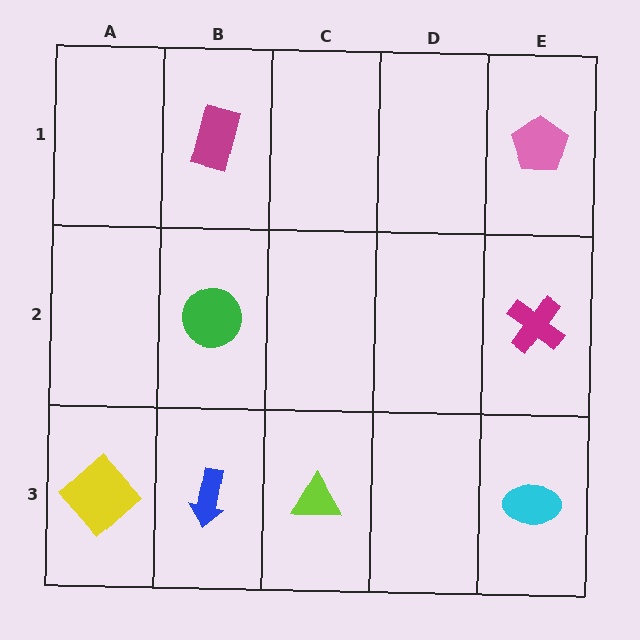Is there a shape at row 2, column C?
No, that cell is empty.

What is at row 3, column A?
A yellow diamond.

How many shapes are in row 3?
4 shapes.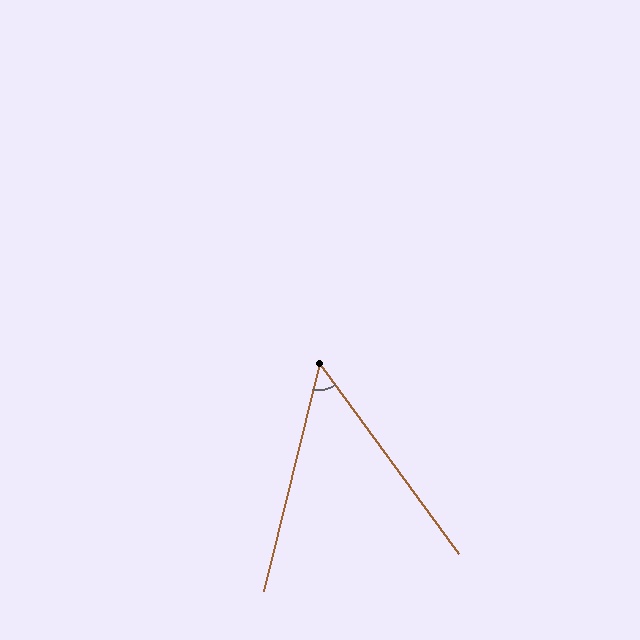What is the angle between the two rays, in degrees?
Approximately 50 degrees.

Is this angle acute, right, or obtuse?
It is acute.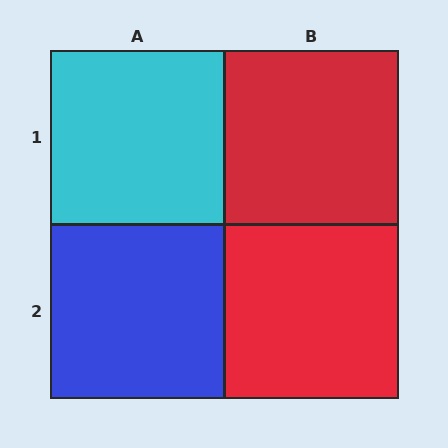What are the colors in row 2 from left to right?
Blue, red.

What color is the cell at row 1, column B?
Red.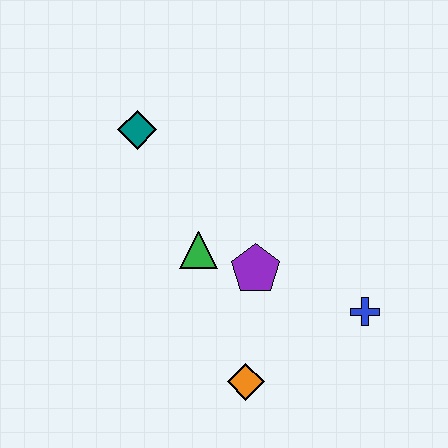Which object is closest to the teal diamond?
The green triangle is closest to the teal diamond.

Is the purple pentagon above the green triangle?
No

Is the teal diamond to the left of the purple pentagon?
Yes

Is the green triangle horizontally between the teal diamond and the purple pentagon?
Yes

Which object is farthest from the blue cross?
The teal diamond is farthest from the blue cross.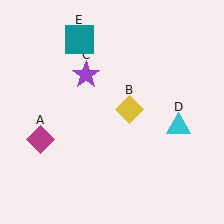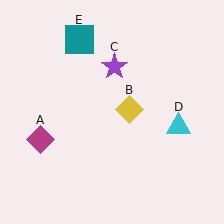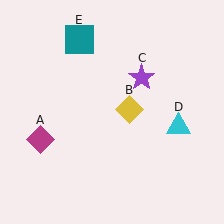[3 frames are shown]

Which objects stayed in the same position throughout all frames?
Magenta diamond (object A) and yellow diamond (object B) and cyan triangle (object D) and teal square (object E) remained stationary.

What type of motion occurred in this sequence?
The purple star (object C) rotated clockwise around the center of the scene.